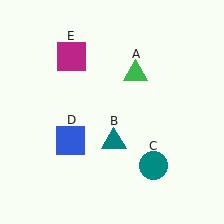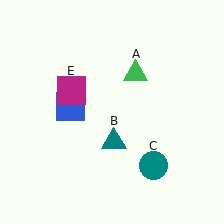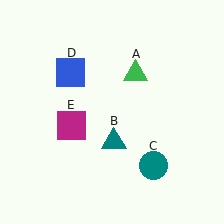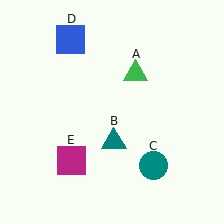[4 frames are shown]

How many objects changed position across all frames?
2 objects changed position: blue square (object D), magenta square (object E).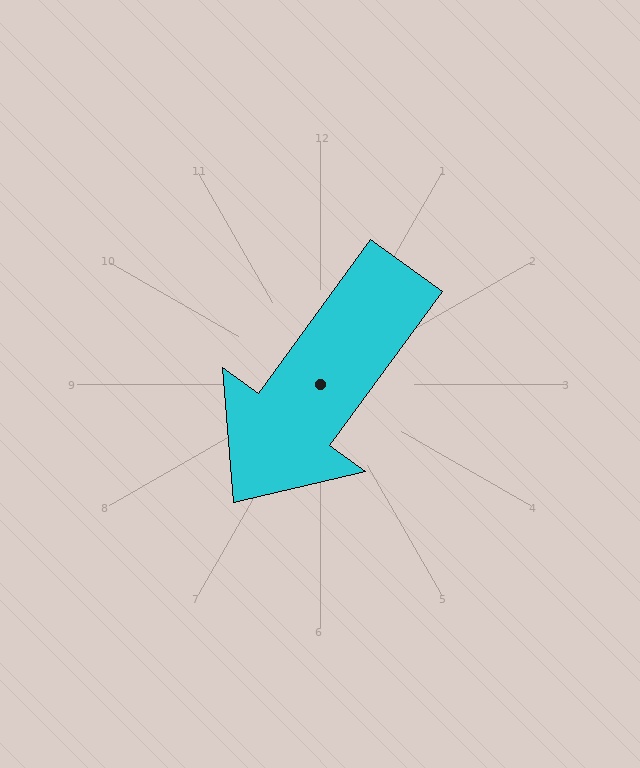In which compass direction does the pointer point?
Southwest.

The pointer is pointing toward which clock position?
Roughly 7 o'clock.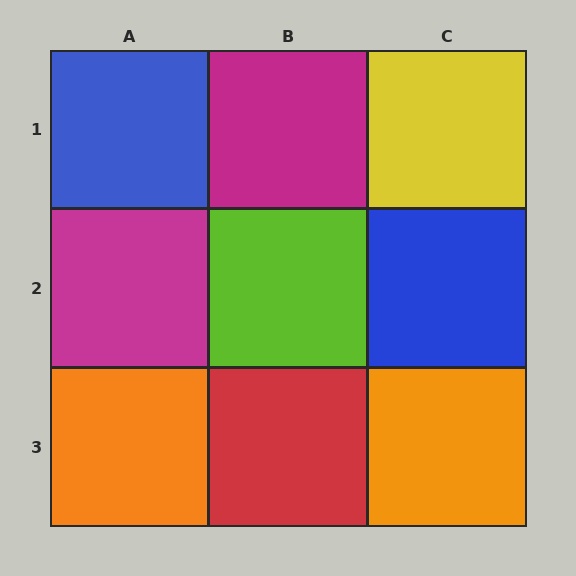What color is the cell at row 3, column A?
Orange.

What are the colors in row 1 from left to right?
Blue, magenta, yellow.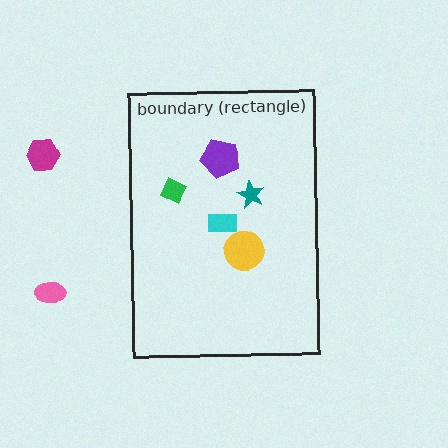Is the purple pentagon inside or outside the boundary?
Inside.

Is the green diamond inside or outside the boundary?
Inside.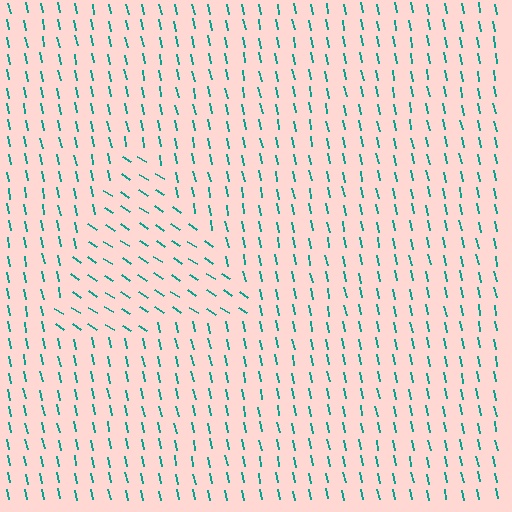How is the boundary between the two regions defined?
The boundary is defined purely by a change in line orientation (approximately 45 degrees difference). All lines are the same color and thickness.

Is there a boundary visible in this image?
Yes, there is a texture boundary formed by a change in line orientation.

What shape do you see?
I see a triangle.